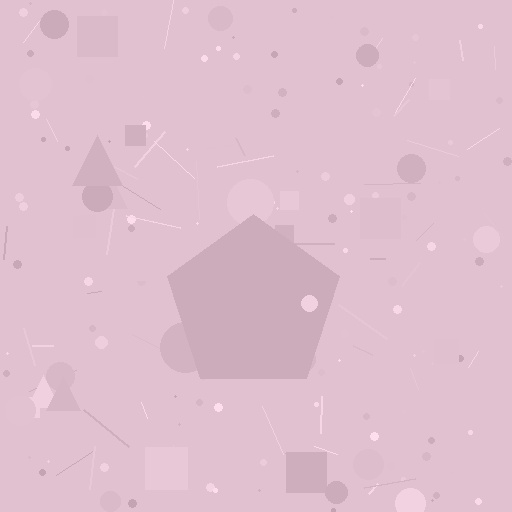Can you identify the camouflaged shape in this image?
The camouflaged shape is a pentagon.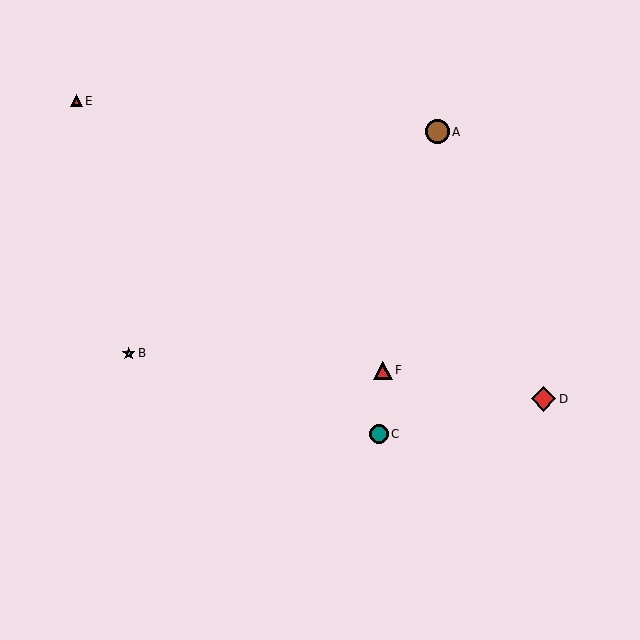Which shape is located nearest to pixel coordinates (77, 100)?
The red triangle (labeled E) at (76, 101) is nearest to that location.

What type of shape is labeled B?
Shape B is a cyan star.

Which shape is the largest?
The red diamond (labeled D) is the largest.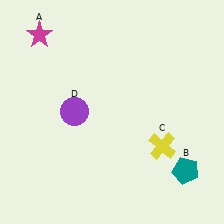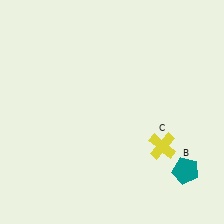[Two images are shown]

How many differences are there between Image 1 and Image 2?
There are 2 differences between the two images.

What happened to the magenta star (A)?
The magenta star (A) was removed in Image 2. It was in the top-left area of Image 1.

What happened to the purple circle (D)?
The purple circle (D) was removed in Image 2. It was in the top-left area of Image 1.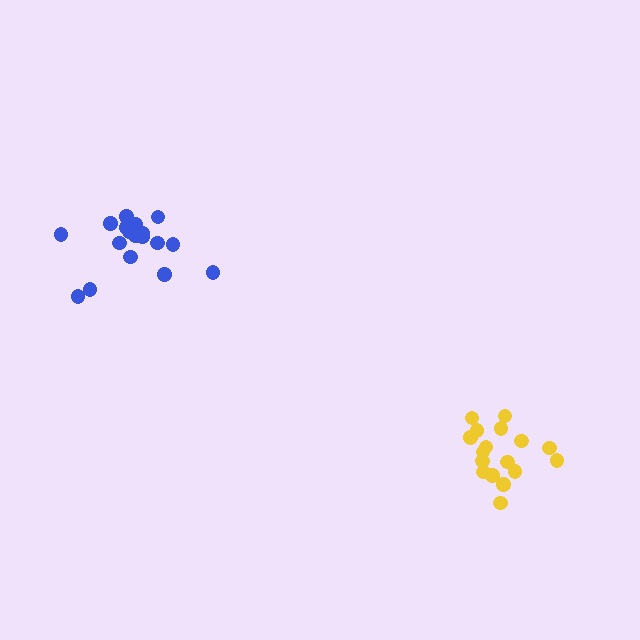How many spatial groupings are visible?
There are 2 spatial groupings.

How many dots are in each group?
Group 1: 17 dots, Group 2: 18 dots (35 total).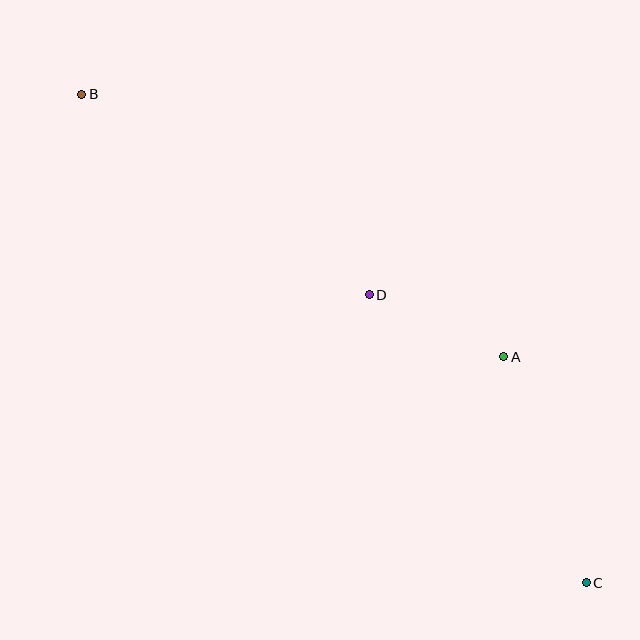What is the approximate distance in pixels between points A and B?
The distance between A and B is approximately 497 pixels.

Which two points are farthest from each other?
Points B and C are farthest from each other.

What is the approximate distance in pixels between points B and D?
The distance between B and D is approximately 350 pixels.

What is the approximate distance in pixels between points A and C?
The distance between A and C is approximately 241 pixels.